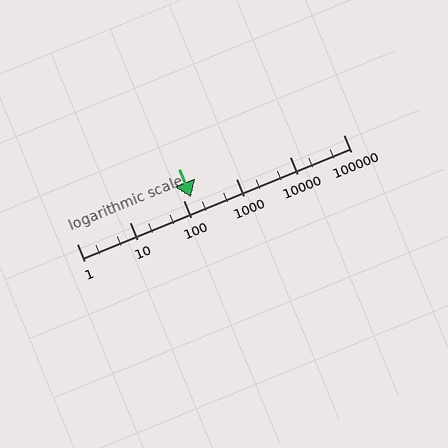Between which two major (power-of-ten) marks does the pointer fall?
The pointer is between 100 and 1000.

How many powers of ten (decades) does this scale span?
The scale spans 5 decades, from 1 to 100000.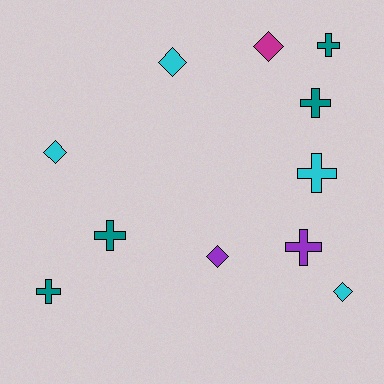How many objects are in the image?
There are 11 objects.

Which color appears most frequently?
Teal, with 4 objects.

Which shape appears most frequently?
Cross, with 6 objects.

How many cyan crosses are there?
There is 1 cyan cross.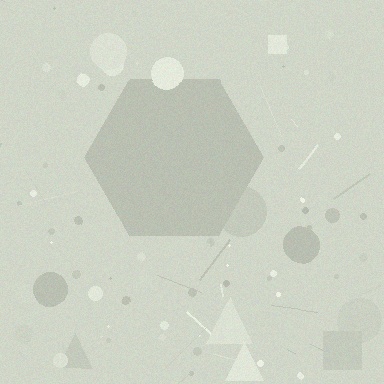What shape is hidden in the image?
A hexagon is hidden in the image.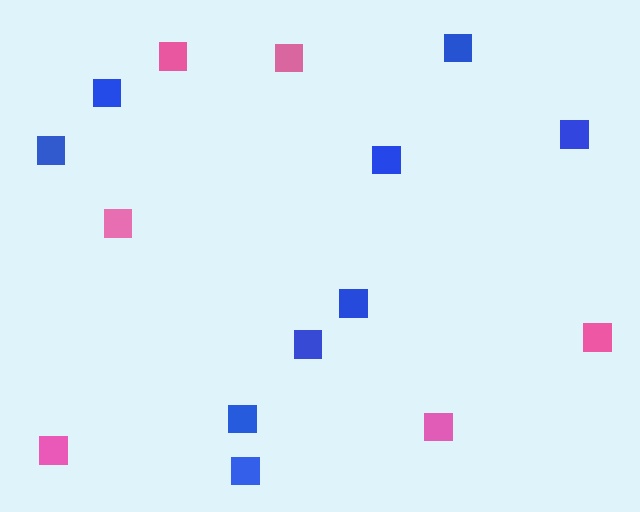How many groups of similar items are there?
There are 2 groups: one group of blue squares (9) and one group of pink squares (6).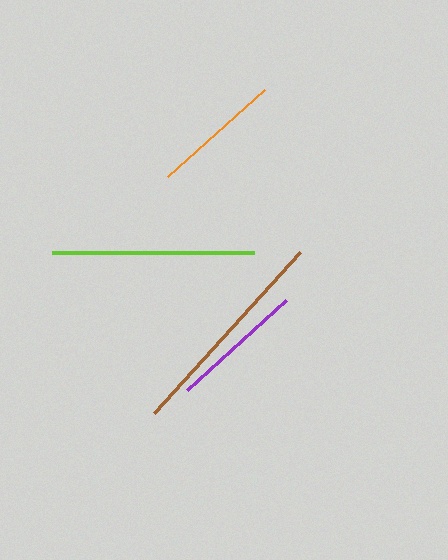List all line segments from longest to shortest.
From longest to shortest: brown, lime, purple, orange.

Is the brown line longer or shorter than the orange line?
The brown line is longer than the orange line.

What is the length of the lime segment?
The lime segment is approximately 203 pixels long.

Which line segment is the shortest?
The orange line is the shortest at approximately 130 pixels.